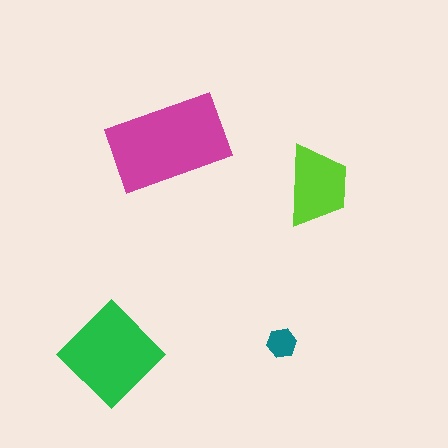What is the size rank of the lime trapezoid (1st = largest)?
3rd.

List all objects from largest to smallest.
The magenta rectangle, the green diamond, the lime trapezoid, the teal hexagon.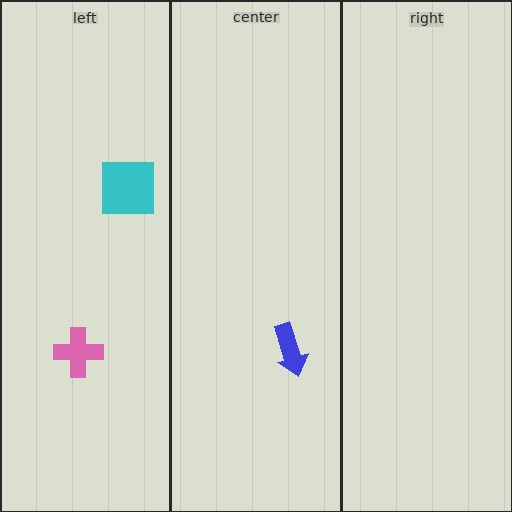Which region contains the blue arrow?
The center region.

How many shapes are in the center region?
1.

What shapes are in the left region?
The cyan square, the pink cross.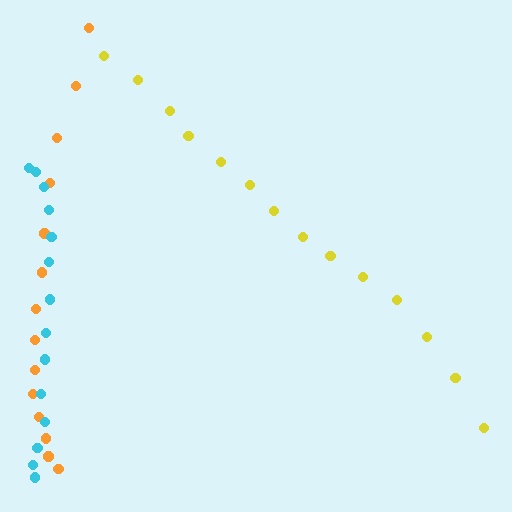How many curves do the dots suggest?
There are 3 distinct paths.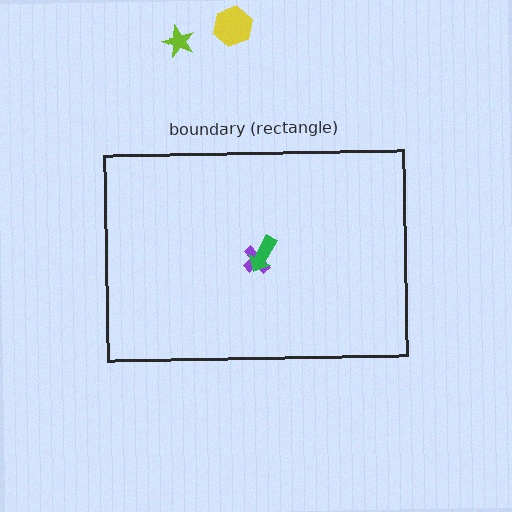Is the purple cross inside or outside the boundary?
Inside.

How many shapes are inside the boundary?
2 inside, 2 outside.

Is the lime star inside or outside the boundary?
Outside.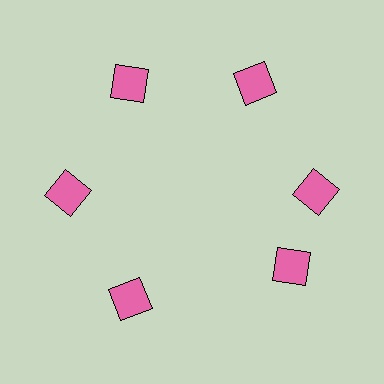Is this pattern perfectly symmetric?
No. The 6 pink squares are arranged in a ring, but one element near the 5 o'clock position is rotated out of alignment along the ring, breaking the 6-fold rotational symmetry.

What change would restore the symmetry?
The symmetry would be restored by rotating it back into even spacing with its neighbors so that all 6 squares sit at equal angles and equal distance from the center.